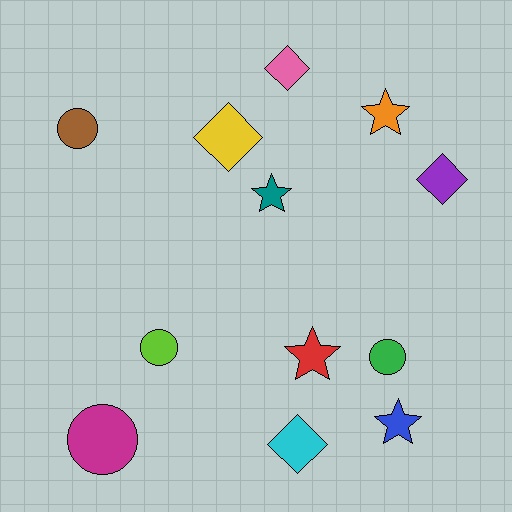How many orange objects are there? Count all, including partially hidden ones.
There is 1 orange object.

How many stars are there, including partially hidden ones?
There are 4 stars.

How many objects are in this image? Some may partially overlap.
There are 12 objects.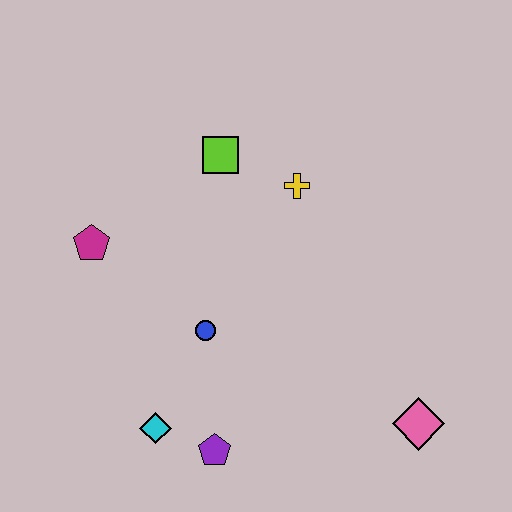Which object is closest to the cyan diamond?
The purple pentagon is closest to the cyan diamond.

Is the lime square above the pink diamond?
Yes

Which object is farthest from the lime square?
The pink diamond is farthest from the lime square.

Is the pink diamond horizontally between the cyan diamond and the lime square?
No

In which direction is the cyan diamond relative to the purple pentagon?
The cyan diamond is to the left of the purple pentagon.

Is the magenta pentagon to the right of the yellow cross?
No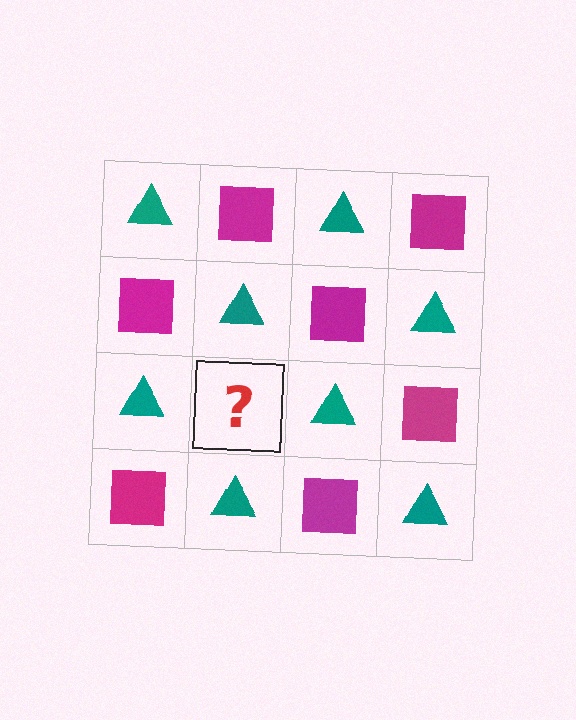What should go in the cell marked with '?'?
The missing cell should contain a magenta square.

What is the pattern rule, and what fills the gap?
The rule is that it alternates teal triangle and magenta square in a checkerboard pattern. The gap should be filled with a magenta square.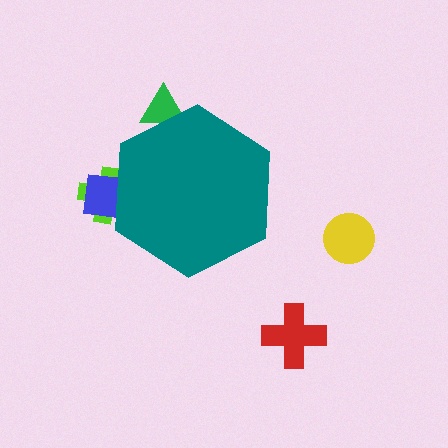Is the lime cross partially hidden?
Yes, the lime cross is partially hidden behind the teal hexagon.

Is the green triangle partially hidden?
Yes, the green triangle is partially hidden behind the teal hexagon.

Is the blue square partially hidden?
Yes, the blue square is partially hidden behind the teal hexagon.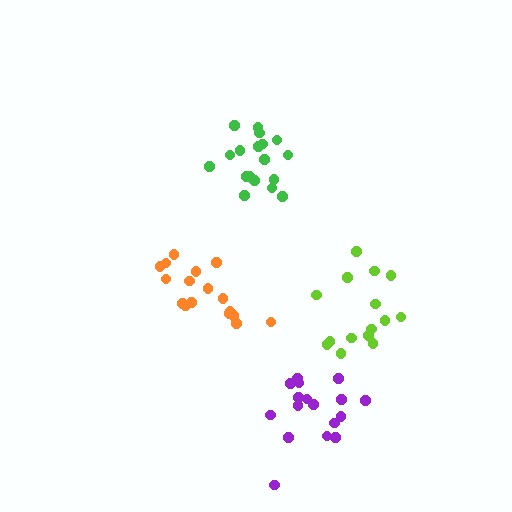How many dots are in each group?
Group 1: 17 dots, Group 2: 18 dots, Group 3: 17 dots, Group 4: 15 dots (67 total).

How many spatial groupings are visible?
There are 4 spatial groupings.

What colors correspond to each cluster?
The clusters are colored: orange, green, purple, lime.